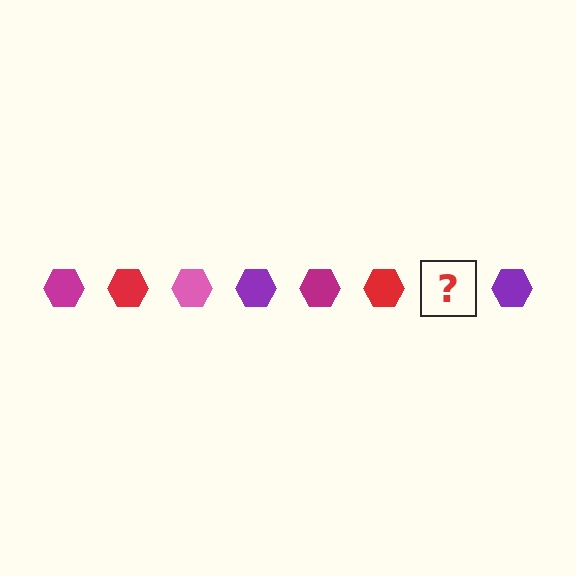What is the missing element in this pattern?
The missing element is a pink hexagon.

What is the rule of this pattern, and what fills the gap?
The rule is that the pattern cycles through magenta, red, pink, purple hexagons. The gap should be filled with a pink hexagon.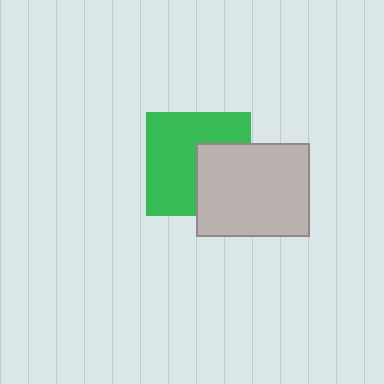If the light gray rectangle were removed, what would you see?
You would see the complete green square.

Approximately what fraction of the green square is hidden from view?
Roughly 37% of the green square is hidden behind the light gray rectangle.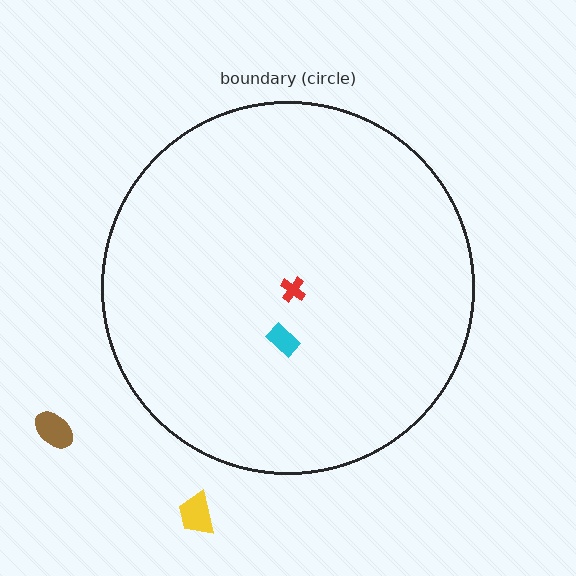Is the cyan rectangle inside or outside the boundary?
Inside.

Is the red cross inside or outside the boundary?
Inside.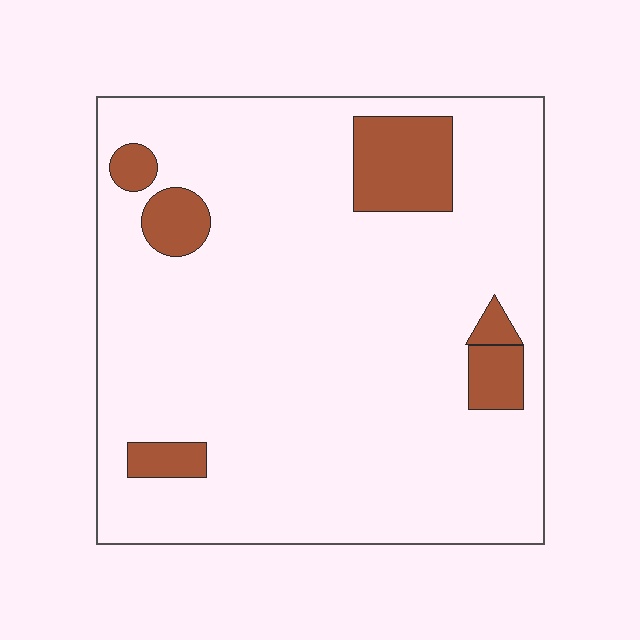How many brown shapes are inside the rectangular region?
6.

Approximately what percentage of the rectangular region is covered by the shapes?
Approximately 10%.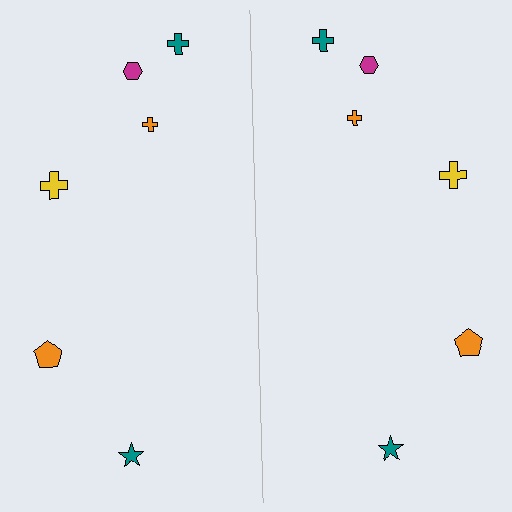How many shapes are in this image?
There are 12 shapes in this image.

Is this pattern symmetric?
Yes, this pattern has bilateral (reflection) symmetry.